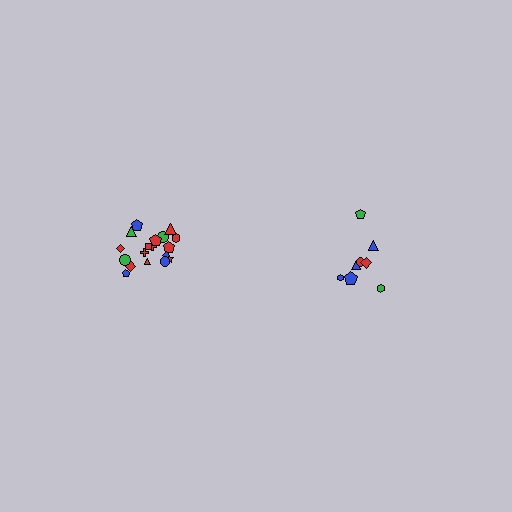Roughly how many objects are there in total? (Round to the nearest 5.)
Roughly 25 objects in total.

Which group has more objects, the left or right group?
The left group.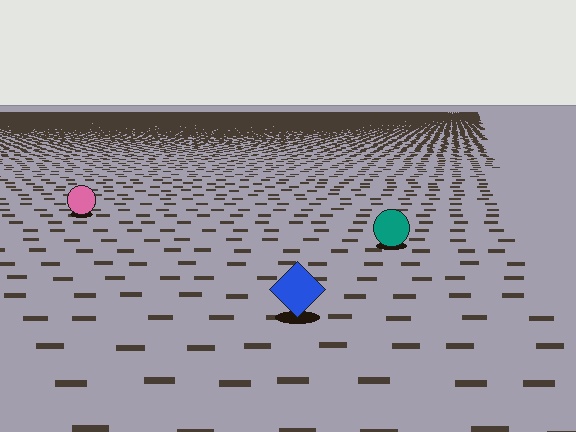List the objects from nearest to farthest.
From nearest to farthest: the blue diamond, the teal circle, the pink circle.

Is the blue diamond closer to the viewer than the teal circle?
Yes. The blue diamond is closer — you can tell from the texture gradient: the ground texture is coarser near it.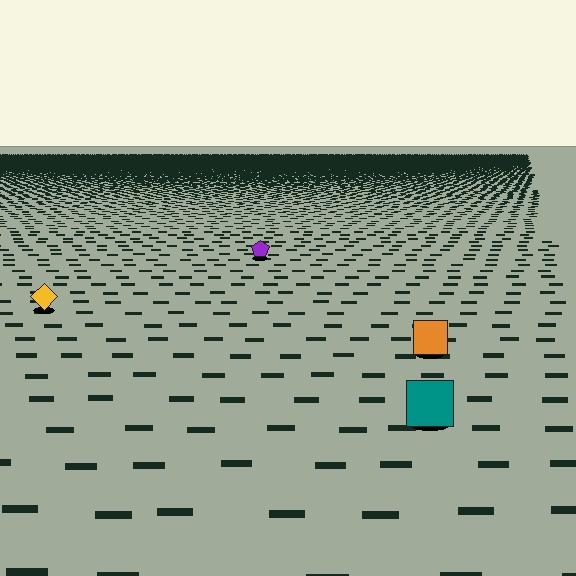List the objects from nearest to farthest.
From nearest to farthest: the teal square, the orange square, the yellow diamond, the purple pentagon.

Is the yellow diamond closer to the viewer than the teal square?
No. The teal square is closer — you can tell from the texture gradient: the ground texture is coarser near it.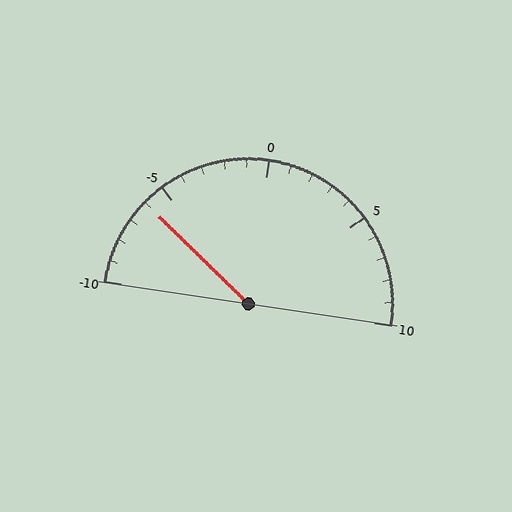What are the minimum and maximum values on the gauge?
The gauge ranges from -10 to 10.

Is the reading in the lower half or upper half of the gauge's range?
The reading is in the lower half of the range (-10 to 10).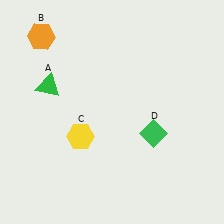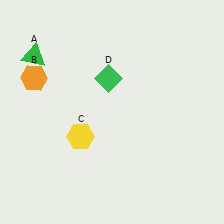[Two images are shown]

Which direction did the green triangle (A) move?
The green triangle (A) moved up.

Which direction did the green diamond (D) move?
The green diamond (D) moved up.